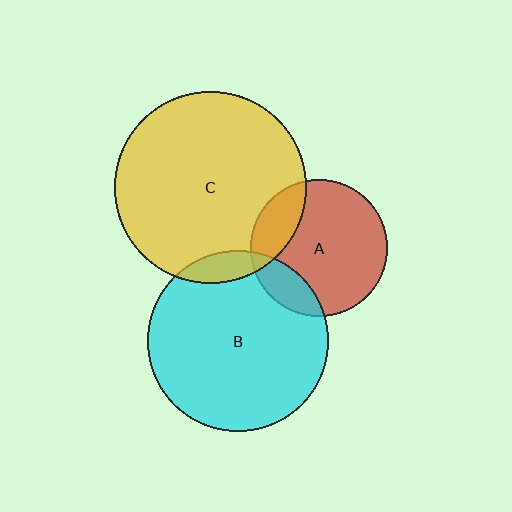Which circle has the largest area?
Circle C (yellow).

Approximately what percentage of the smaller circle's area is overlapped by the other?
Approximately 10%.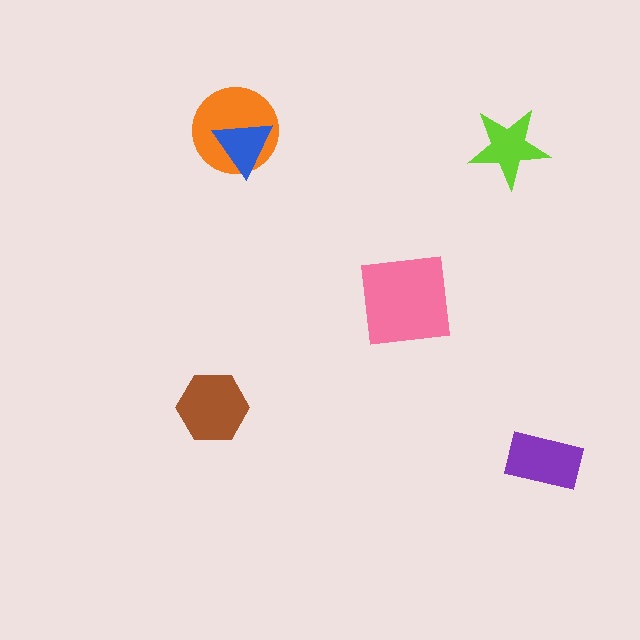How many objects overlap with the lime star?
0 objects overlap with the lime star.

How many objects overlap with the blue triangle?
1 object overlaps with the blue triangle.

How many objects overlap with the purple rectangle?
0 objects overlap with the purple rectangle.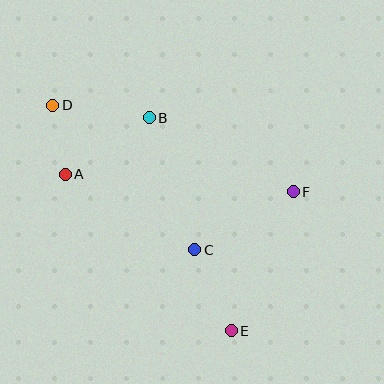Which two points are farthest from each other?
Points D and E are farthest from each other.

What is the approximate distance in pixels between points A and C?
The distance between A and C is approximately 150 pixels.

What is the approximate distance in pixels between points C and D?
The distance between C and D is approximately 202 pixels.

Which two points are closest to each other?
Points A and D are closest to each other.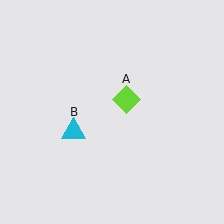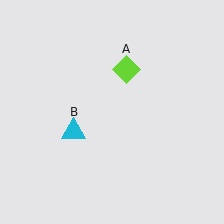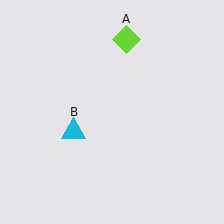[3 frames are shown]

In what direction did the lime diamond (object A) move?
The lime diamond (object A) moved up.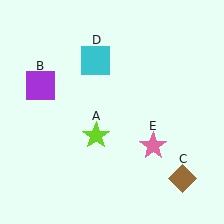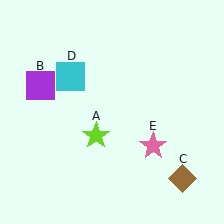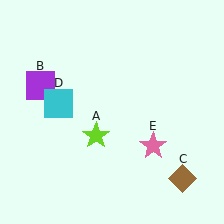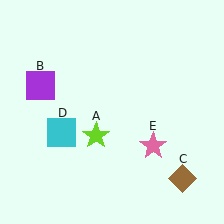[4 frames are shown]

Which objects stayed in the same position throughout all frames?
Lime star (object A) and purple square (object B) and brown diamond (object C) and pink star (object E) remained stationary.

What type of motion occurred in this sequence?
The cyan square (object D) rotated counterclockwise around the center of the scene.